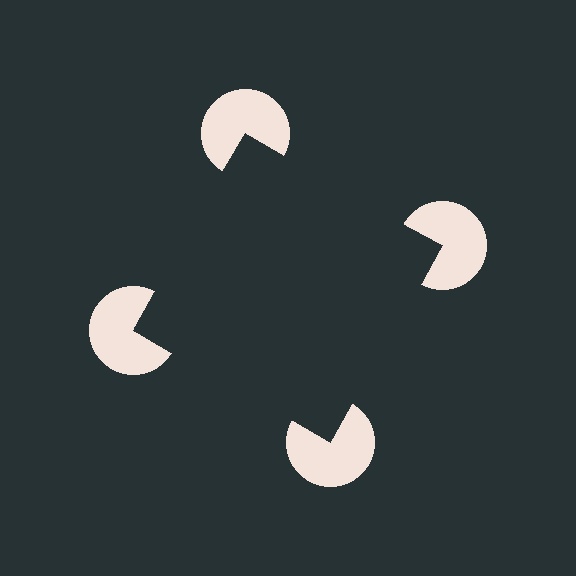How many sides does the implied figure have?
4 sides.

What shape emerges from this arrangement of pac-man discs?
An illusory square — its edges are inferred from the aligned wedge cuts in the pac-man discs, not physically drawn.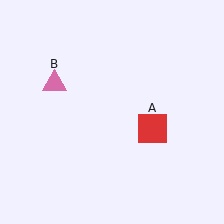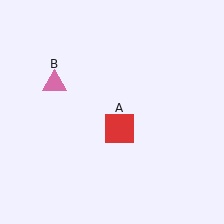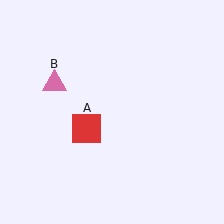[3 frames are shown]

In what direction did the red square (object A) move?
The red square (object A) moved left.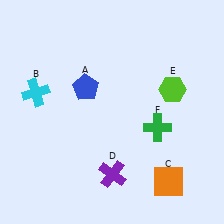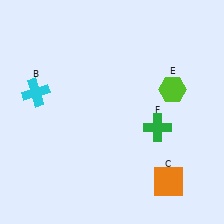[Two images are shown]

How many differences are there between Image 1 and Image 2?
There are 2 differences between the two images.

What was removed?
The blue pentagon (A), the purple cross (D) were removed in Image 2.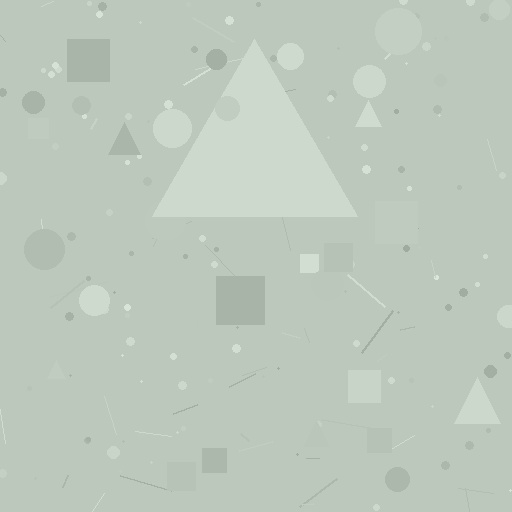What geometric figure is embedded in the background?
A triangle is embedded in the background.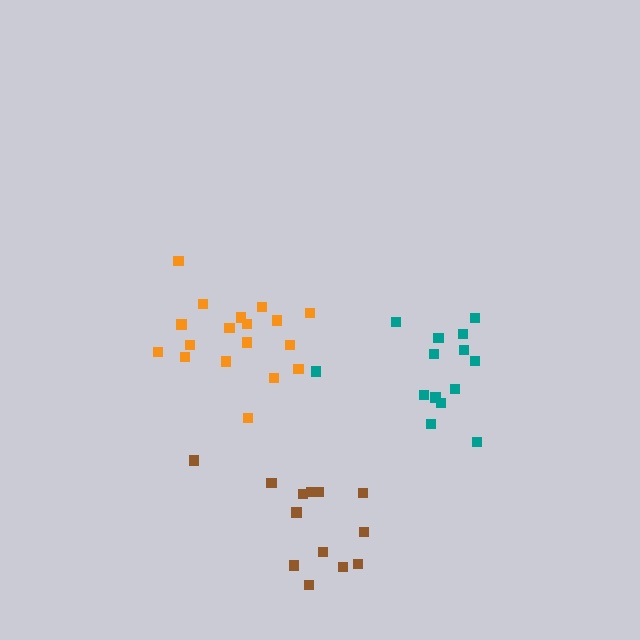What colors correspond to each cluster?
The clusters are colored: teal, brown, orange.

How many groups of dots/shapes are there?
There are 3 groups.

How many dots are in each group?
Group 1: 14 dots, Group 2: 13 dots, Group 3: 18 dots (45 total).